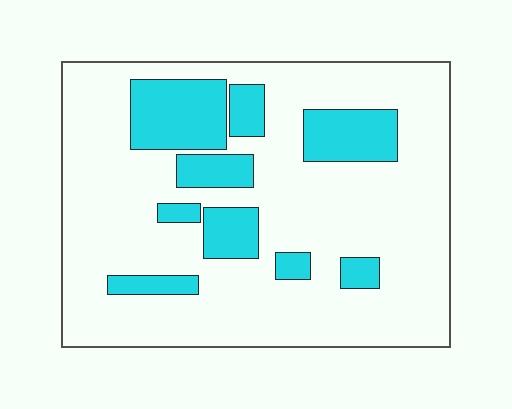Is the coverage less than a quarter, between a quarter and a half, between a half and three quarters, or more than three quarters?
Less than a quarter.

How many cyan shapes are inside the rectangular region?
9.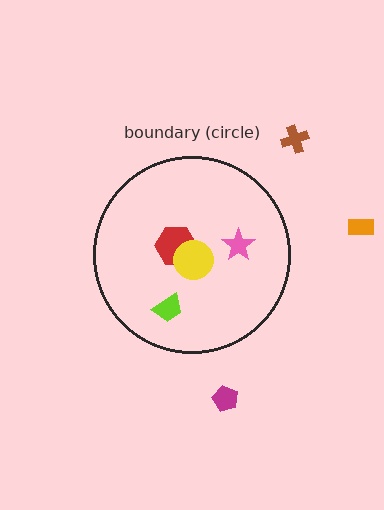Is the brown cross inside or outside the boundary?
Outside.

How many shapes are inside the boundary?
4 inside, 3 outside.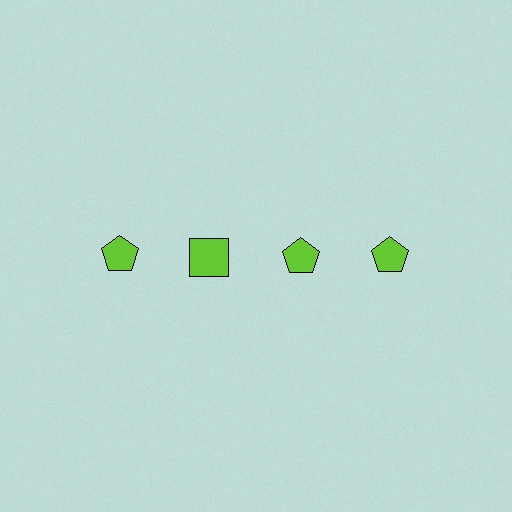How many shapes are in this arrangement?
There are 4 shapes arranged in a grid pattern.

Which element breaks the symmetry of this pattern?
The lime square in the top row, second from left column breaks the symmetry. All other shapes are lime pentagons.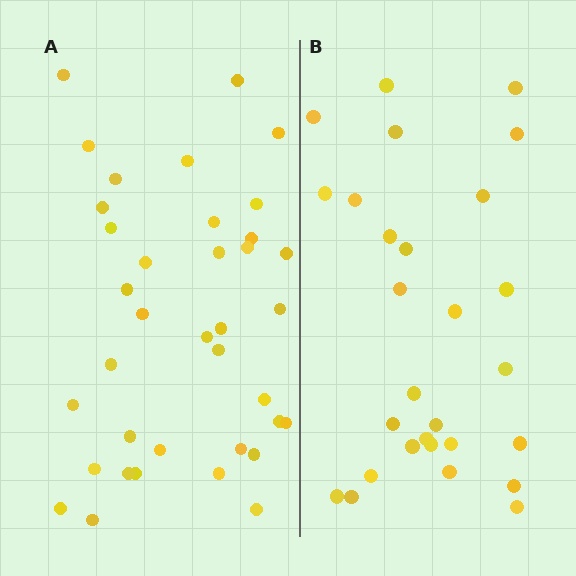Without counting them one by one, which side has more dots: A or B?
Region A (the left region) has more dots.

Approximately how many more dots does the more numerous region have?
Region A has roughly 8 or so more dots than region B.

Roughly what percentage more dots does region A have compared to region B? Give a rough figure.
About 30% more.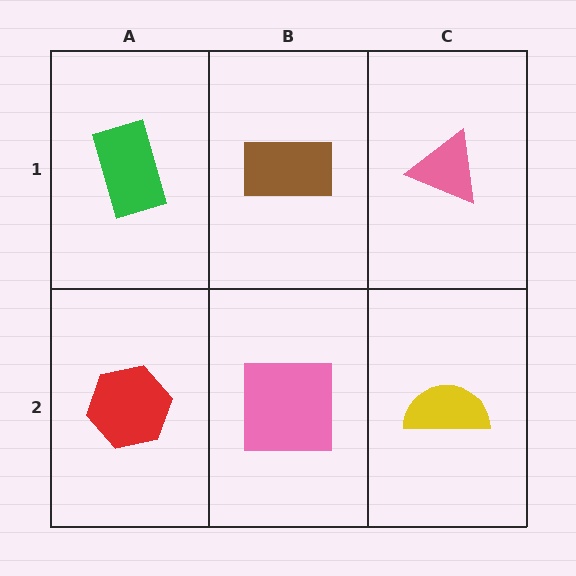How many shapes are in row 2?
3 shapes.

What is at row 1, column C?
A pink triangle.